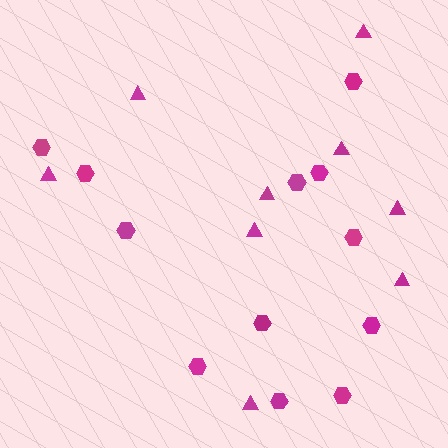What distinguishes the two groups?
There are 2 groups: one group of hexagons (12) and one group of triangles (9).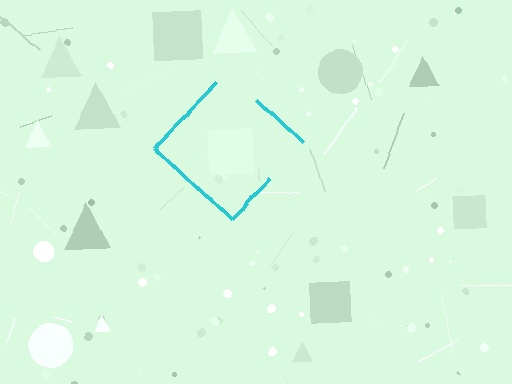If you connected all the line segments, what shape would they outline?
They would outline a diamond.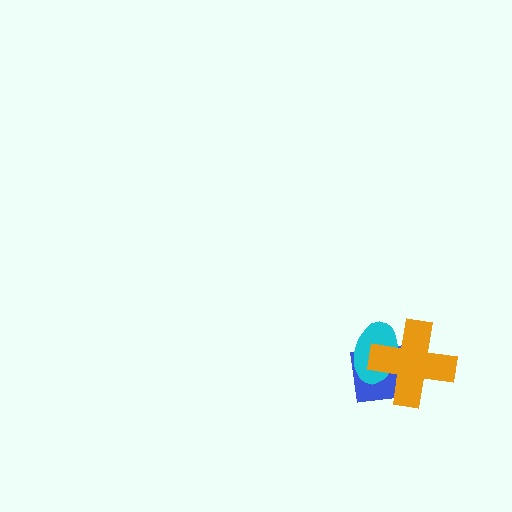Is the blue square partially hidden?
Yes, it is partially covered by another shape.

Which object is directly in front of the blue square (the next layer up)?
The cyan ellipse is directly in front of the blue square.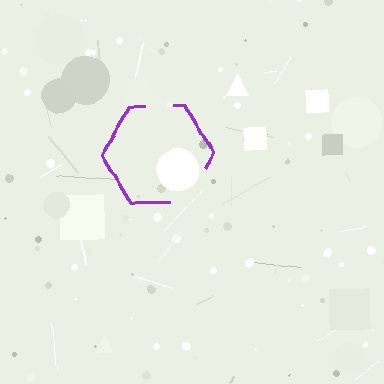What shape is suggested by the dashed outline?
The dashed outline suggests a hexagon.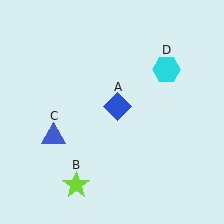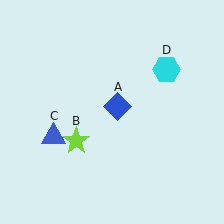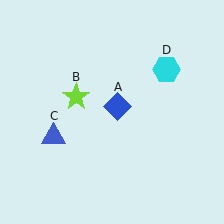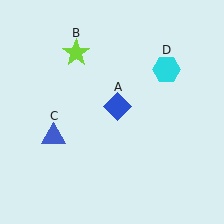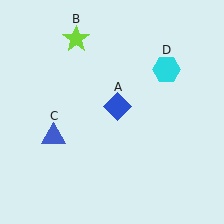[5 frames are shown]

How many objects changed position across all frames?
1 object changed position: lime star (object B).